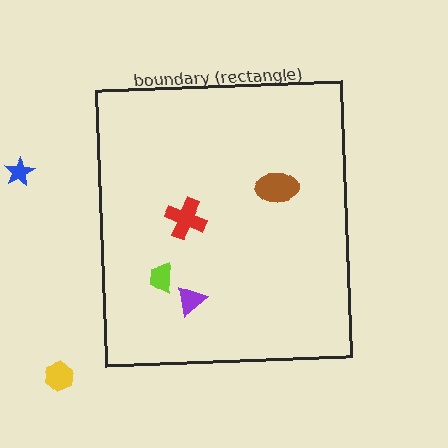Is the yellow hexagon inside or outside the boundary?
Outside.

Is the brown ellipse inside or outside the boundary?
Inside.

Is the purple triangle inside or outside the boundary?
Inside.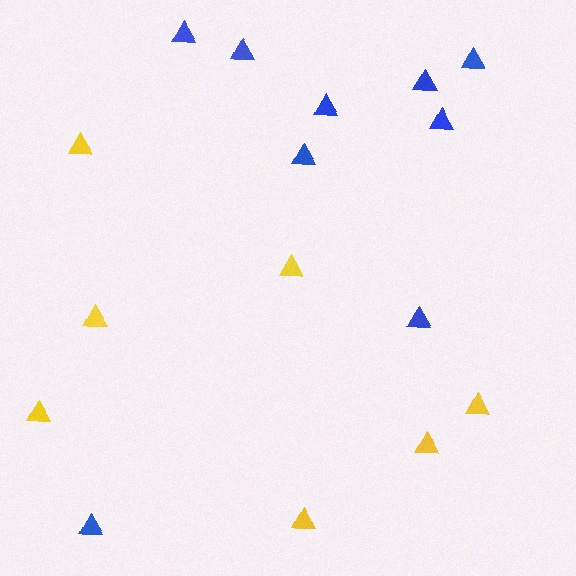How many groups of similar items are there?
There are 2 groups: one group of blue triangles (9) and one group of yellow triangles (7).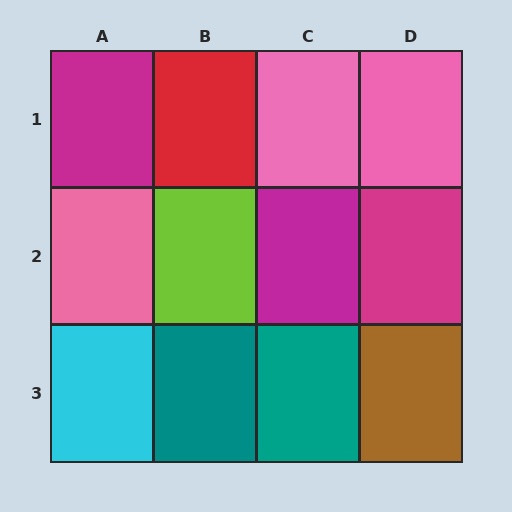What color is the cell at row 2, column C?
Magenta.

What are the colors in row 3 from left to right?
Cyan, teal, teal, brown.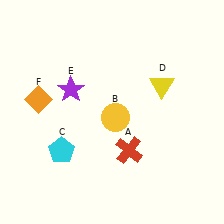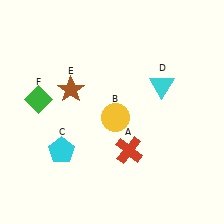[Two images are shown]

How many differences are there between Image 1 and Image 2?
There are 3 differences between the two images.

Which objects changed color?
D changed from yellow to cyan. E changed from purple to brown. F changed from orange to green.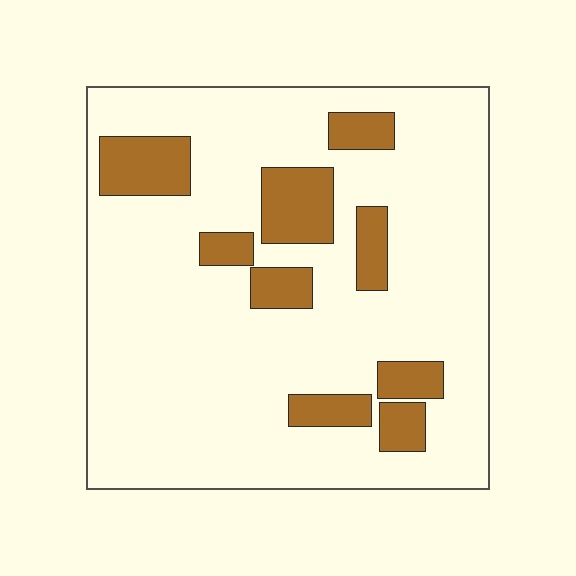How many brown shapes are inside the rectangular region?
9.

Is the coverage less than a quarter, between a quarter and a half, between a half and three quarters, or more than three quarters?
Less than a quarter.